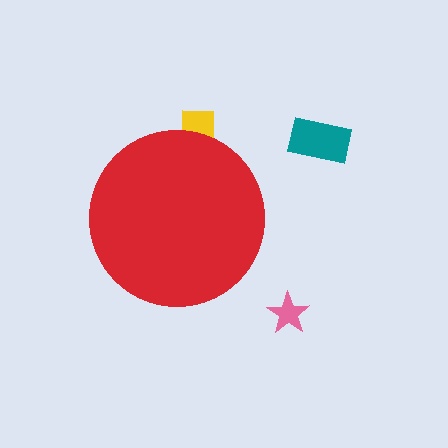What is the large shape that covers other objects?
A red circle.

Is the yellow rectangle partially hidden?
Yes, the yellow rectangle is partially hidden behind the red circle.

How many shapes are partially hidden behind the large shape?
1 shape is partially hidden.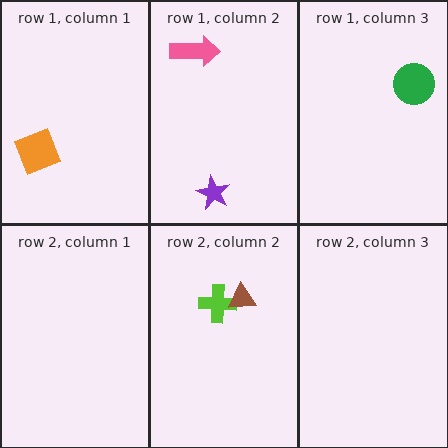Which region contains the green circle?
The row 1, column 3 region.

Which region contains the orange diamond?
The row 1, column 1 region.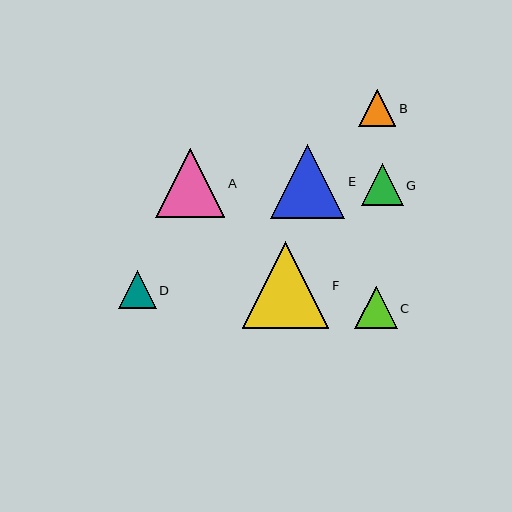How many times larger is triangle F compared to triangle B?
Triangle F is approximately 2.3 times the size of triangle B.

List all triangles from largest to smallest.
From largest to smallest: F, E, A, C, G, D, B.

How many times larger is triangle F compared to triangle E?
Triangle F is approximately 1.2 times the size of triangle E.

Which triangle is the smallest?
Triangle B is the smallest with a size of approximately 37 pixels.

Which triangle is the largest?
Triangle F is the largest with a size of approximately 87 pixels.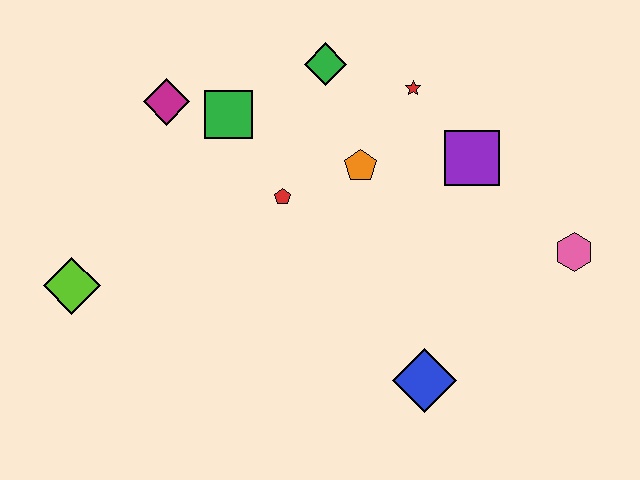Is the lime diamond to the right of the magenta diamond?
No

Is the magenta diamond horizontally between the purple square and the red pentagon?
No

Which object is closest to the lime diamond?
The magenta diamond is closest to the lime diamond.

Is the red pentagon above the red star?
No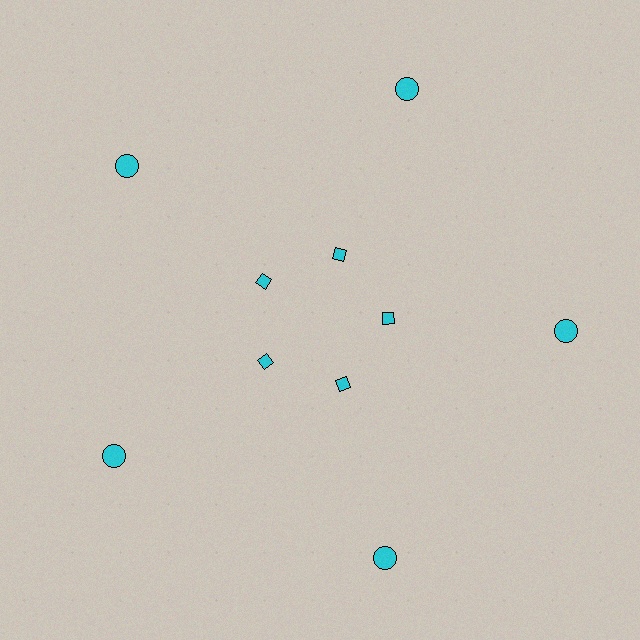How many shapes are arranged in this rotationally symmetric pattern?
There are 10 shapes, arranged in 5 groups of 2.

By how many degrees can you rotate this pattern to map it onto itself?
The pattern maps onto itself every 72 degrees of rotation.